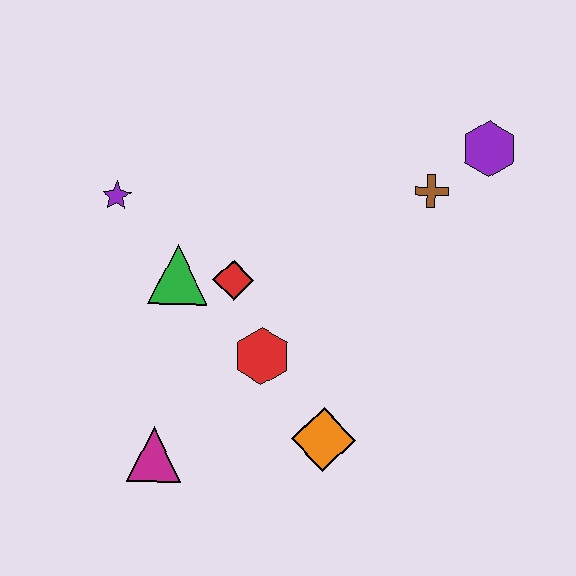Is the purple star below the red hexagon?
No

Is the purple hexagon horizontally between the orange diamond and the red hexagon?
No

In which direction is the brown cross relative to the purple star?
The brown cross is to the right of the purple star.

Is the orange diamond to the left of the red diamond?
No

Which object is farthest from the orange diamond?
The purple hexagon is farthest from the orange diamond.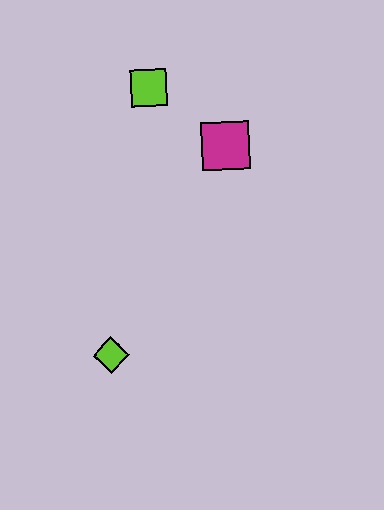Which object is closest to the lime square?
The magenta square is closest to the lime square.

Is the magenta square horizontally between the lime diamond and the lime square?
No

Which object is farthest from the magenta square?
The lime diamond is farthest from the magenta square.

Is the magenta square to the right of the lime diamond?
Yes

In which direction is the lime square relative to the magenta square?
The lime square is to the left of the magenta square.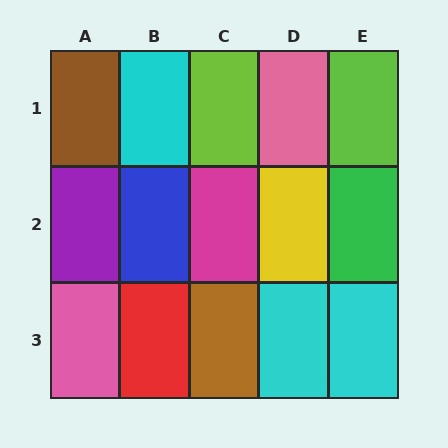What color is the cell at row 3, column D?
Cyan.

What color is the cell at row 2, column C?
Magenta.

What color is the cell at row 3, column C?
Brown.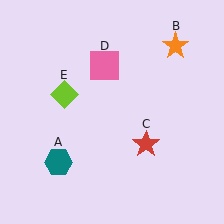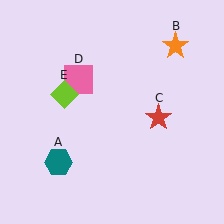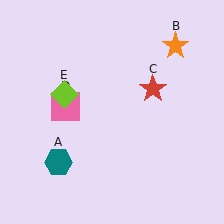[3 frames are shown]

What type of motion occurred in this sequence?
The red star (object C), pink square (object D) rotated counterclockwise around the center of the scene.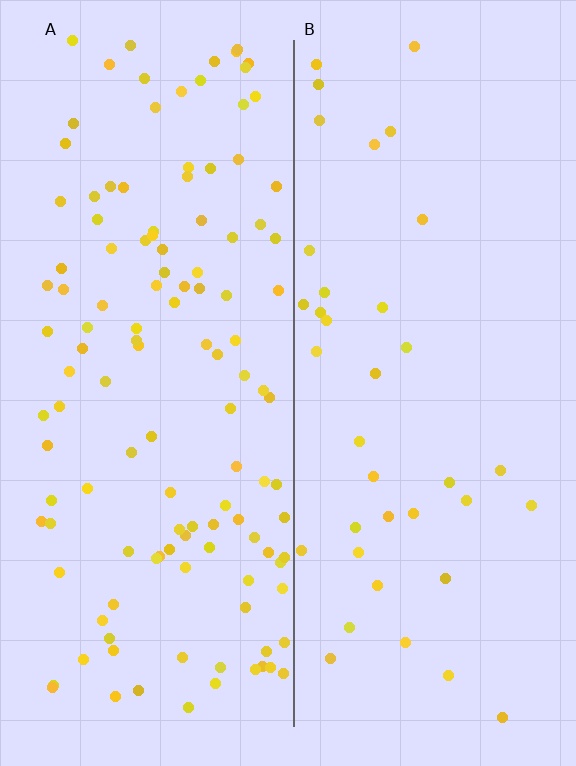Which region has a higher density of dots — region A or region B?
A (the left).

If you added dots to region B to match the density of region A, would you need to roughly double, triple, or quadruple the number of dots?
Approximately triple.